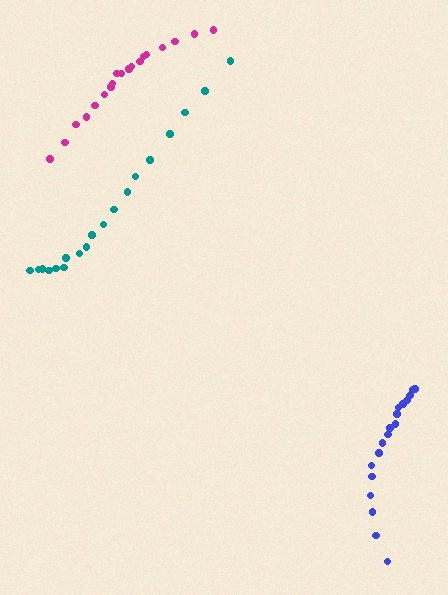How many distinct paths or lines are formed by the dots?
There are 3 distinct paths.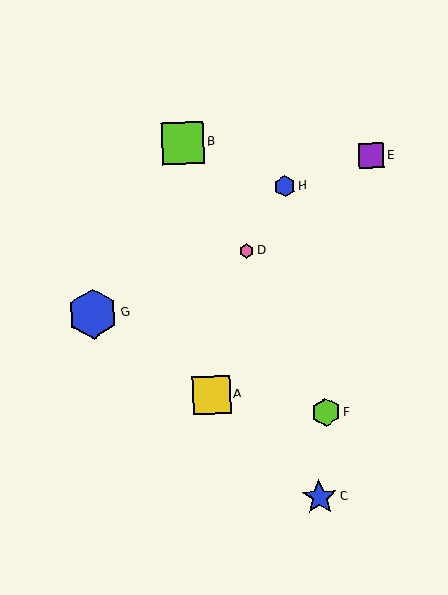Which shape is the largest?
The blue hexagon (labeled G) is the largest.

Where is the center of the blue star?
The center of the blue star is at (319, 497).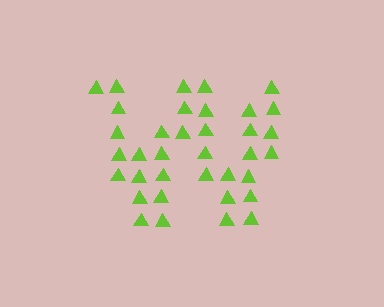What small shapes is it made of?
It is made of small triangles.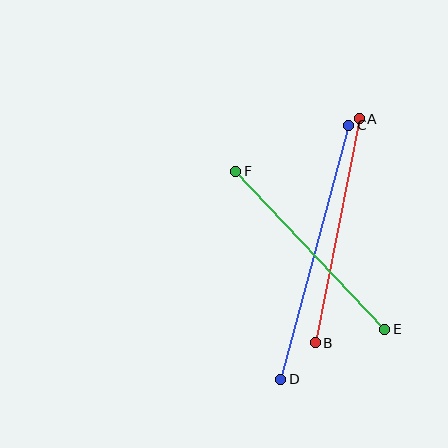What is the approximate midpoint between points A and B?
The midpoint is at approximately (337, 231) pixels.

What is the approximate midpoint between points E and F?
The midpoint is at approximately (310, 250) pixels.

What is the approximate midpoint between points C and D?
The midpoint is at approximately (315, 252) pixels.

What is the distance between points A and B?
The distance is approximately 229 pixels.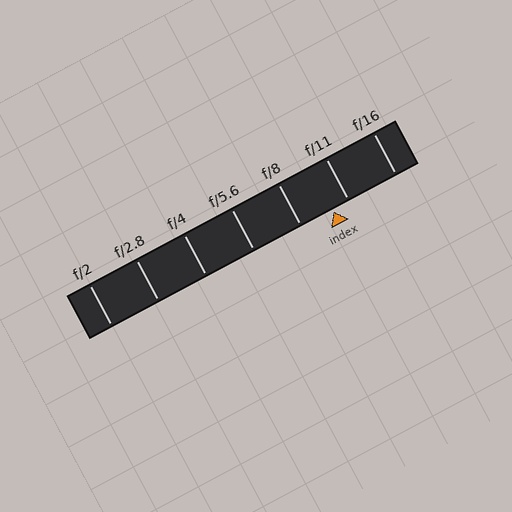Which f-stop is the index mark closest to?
The index mark is closest to f/11.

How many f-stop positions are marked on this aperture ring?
There are 7 f-stop positions marked.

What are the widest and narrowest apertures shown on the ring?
The widest aperture shown is f/2 and the narrowest is f/16.